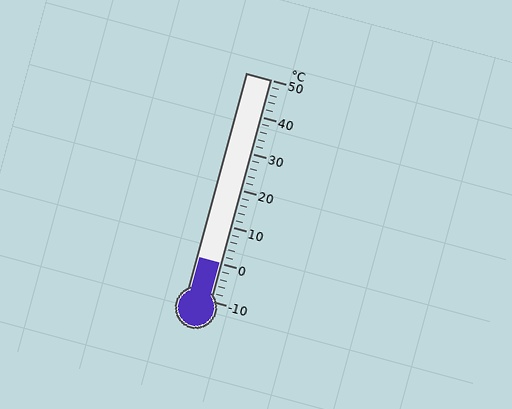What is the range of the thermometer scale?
The thermometer scale ranges from -10°C to 50°C.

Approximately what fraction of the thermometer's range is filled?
The thermometer is filled to approximately 15% of its range.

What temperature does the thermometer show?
The thermometer shows approximately 0°C.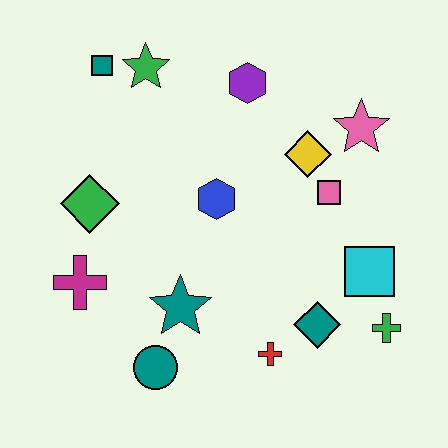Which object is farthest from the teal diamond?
The teal square is farthest from the teal diamond.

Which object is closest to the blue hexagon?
The yellow diamond is closest to the blue hexagon.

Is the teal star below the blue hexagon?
Yes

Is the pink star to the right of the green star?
Yes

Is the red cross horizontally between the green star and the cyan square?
Yes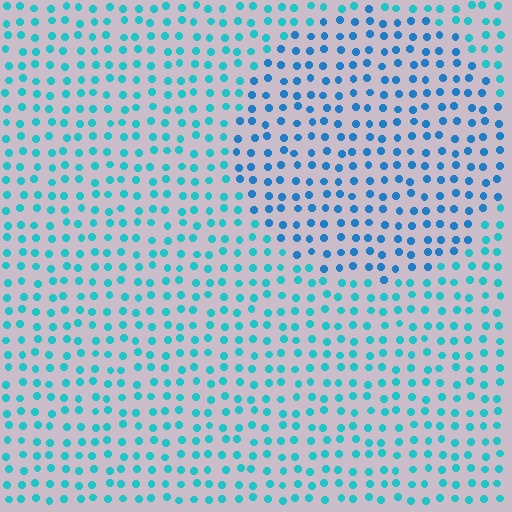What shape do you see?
I see a circle.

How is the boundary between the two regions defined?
The boundary is defined purely by a slight shift in hue (about 26 degrees). Spacing, size, and orientation are identical on both sides.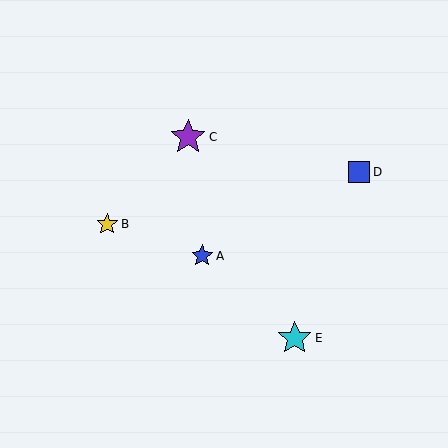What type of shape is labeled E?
Shape E is a cyan star.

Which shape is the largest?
The purple star (labeled C) is the largest.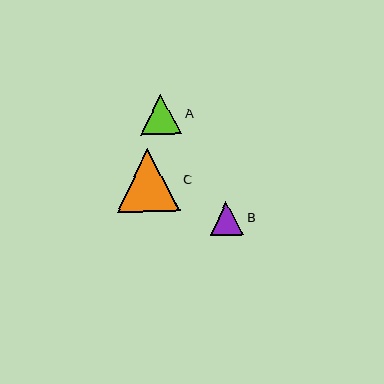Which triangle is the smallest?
Triangle B is the smallest with a size of approximately 34 pixels.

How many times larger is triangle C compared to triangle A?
Triangle C is approximately 1.5 times the size of triangle A.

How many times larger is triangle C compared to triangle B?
Triangle C is approximately 1.9 times the size of triangle B.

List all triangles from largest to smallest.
From largest to smallest: C, A, B.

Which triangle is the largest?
Triangle C is the largest with a size of approximately 63 pixels.